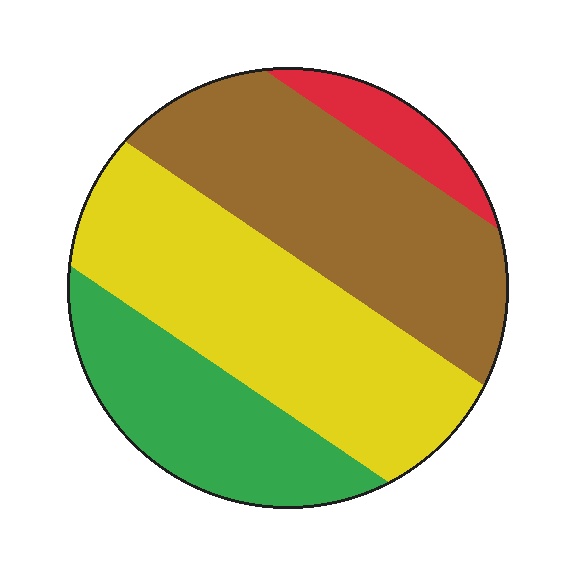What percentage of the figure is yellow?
Yellow takes up about three eighths (3/8) of the figure.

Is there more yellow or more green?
Yellow.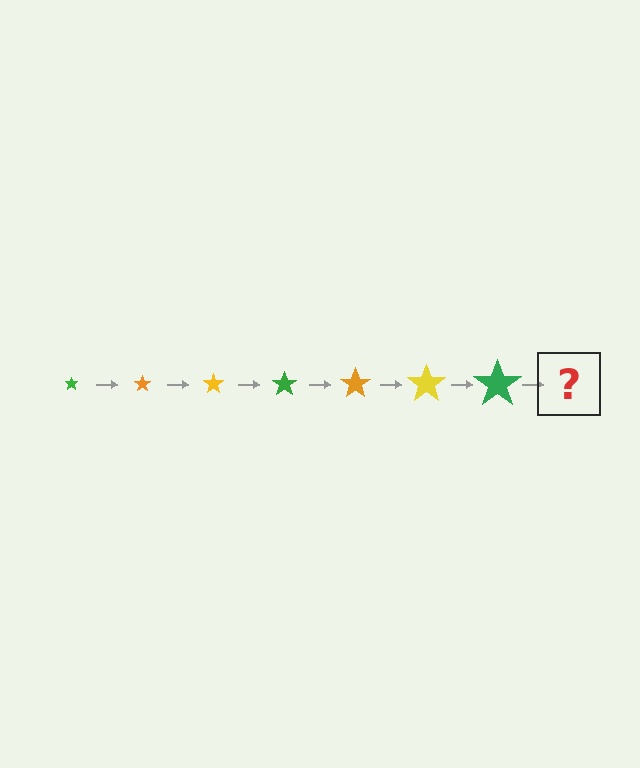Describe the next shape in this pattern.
It should be an orange star, larger than the previous one.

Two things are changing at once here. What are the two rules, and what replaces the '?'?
The two rules are that the star grows larger each step and the color cycles through green, orange, and yellow. The '?' should be an orange star, larger than the previous one.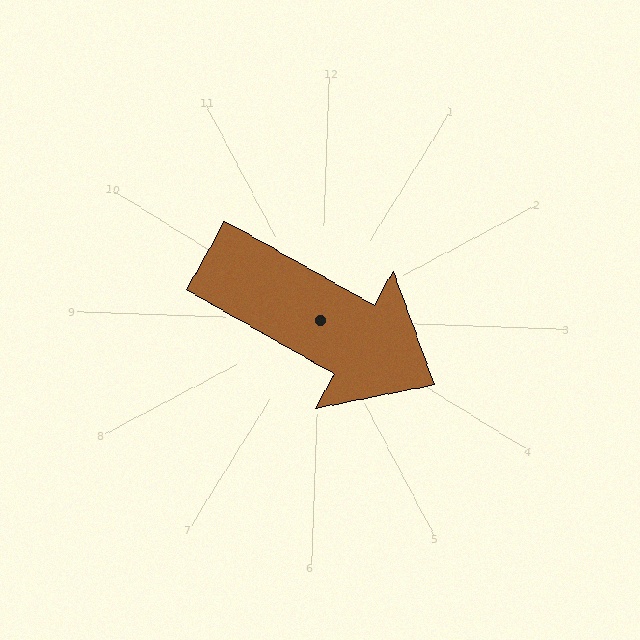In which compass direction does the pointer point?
Southeast.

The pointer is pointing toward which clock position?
Roughly 4 o'clock.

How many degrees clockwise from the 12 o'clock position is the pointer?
Approximately 117 degrees.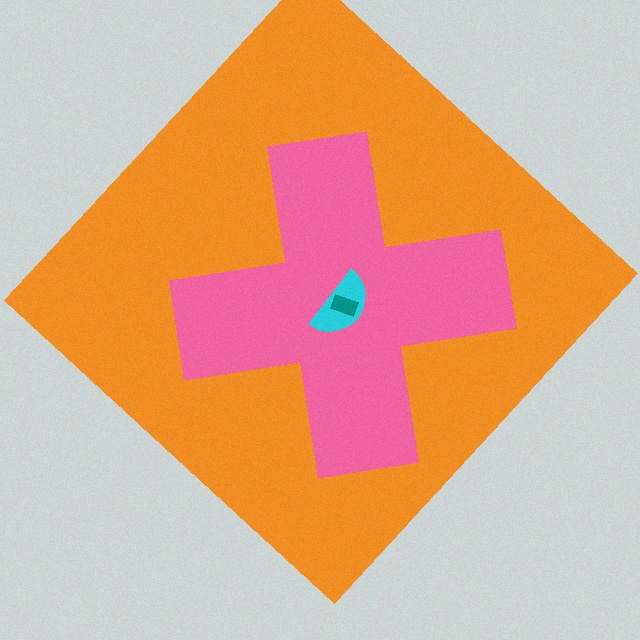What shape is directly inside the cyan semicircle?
The teal rectangle.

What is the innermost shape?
The teal rectangle.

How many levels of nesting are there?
4.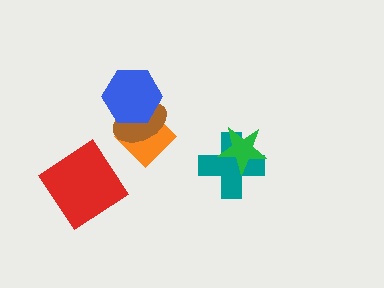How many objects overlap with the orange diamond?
2 objects overlap with the orange diamond.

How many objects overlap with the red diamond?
0 objects overlap with the red diamond.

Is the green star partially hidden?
No, no other shape covers it.